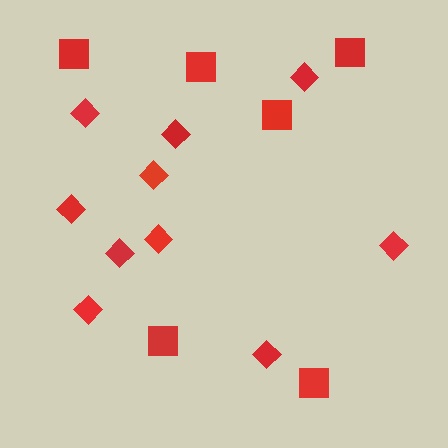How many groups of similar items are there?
There are 2 groups: one group of diamonds (10) and one group of squares (6).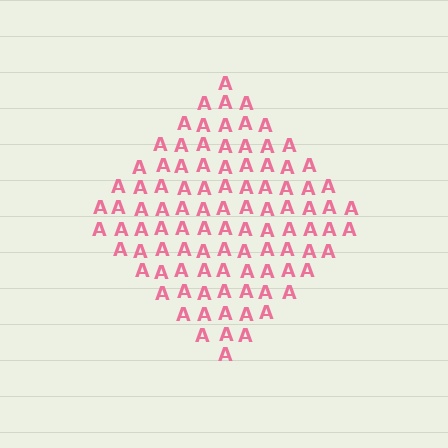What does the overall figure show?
The overall figure shows a diamond.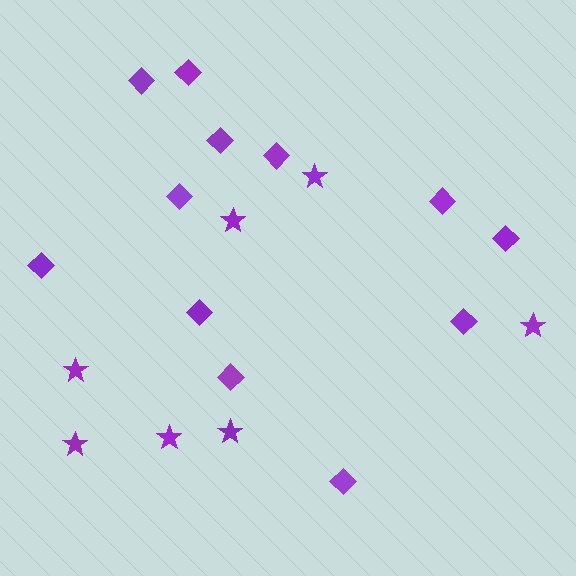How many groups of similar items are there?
There are 2 groups: one group of stars (7) and one group of diamonds (12).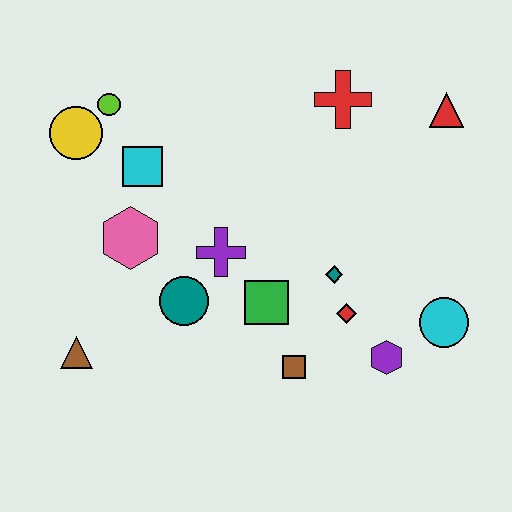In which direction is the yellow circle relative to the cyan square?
The yellow circle is to the left of the cyan square.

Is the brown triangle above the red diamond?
No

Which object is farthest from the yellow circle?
The cyan circle is farthest from the yellow circle.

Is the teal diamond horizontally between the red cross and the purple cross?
Yes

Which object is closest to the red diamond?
The teal diamond is closest to the red diamond.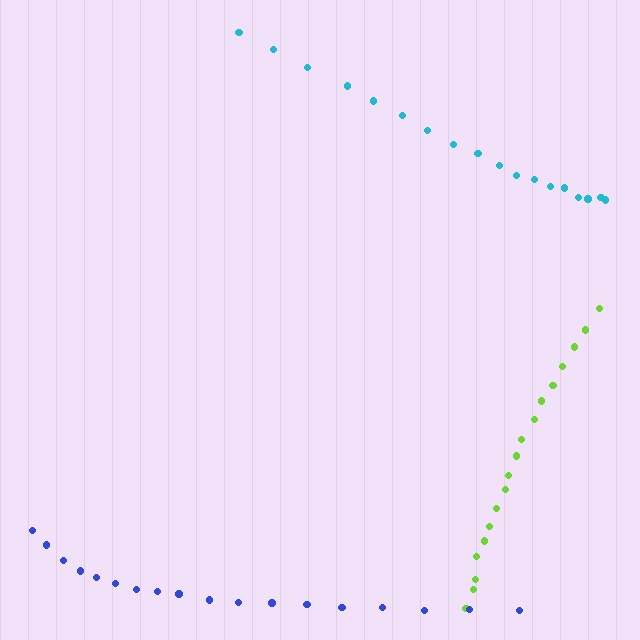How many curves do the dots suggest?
There are 3 distinct paths.